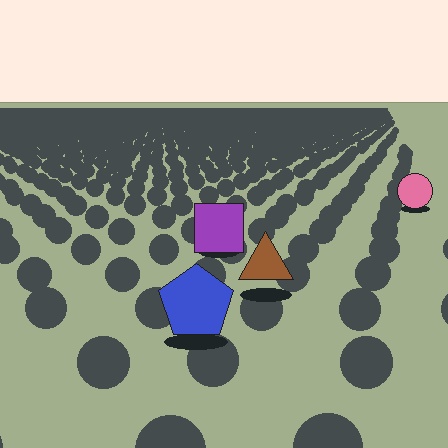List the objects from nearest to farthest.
From nearest to farthest: the blue pentagon, the brown triangle, the purple square, the pink circle.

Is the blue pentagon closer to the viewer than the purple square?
Yes. The blue pentagon is closer — you can tell from the texture gradient: the ground texture is coarser near it.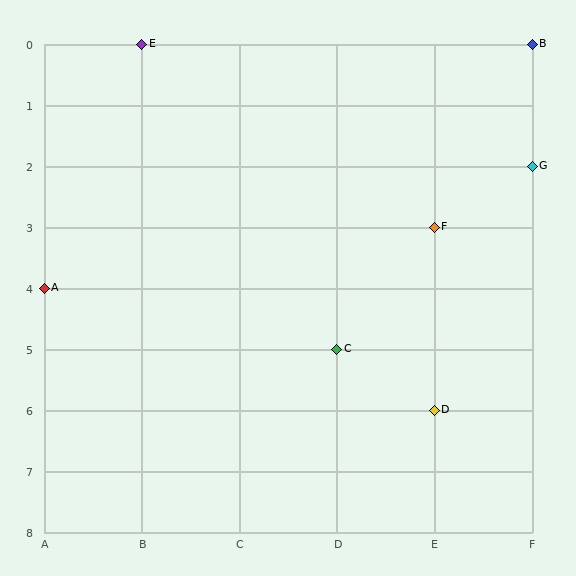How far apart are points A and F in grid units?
Points A and F are 4 columns and 1 row apart (about 4.1 grid units diagonally).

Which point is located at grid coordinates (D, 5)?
Point C is at (D, 5).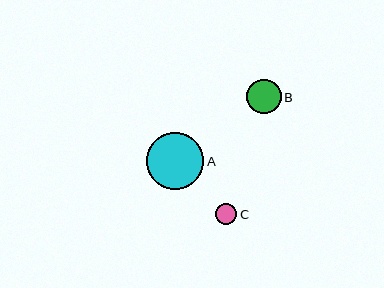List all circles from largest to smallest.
From largest to smallest: A, B, C.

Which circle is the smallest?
Circle C is the smallest with a size of approximately 21 pixels.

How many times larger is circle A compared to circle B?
Circle A is approximately 1.7 times the size of circle B.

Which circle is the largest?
Circle A is the largest with a size of approximately 57 pixels.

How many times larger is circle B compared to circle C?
Circle B is approximately 1.6 times the size of circle C.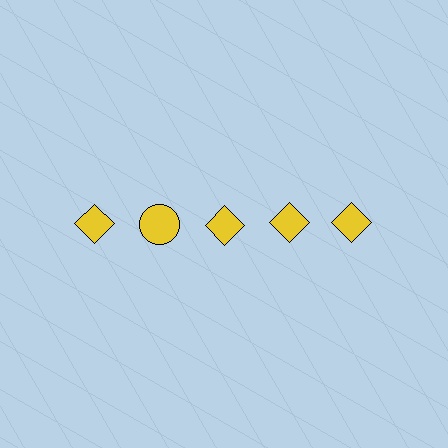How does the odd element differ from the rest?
It has a different shape: circle instead of diamond.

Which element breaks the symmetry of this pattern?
The yellow circle in the top row, second from left column breaks the symmetry. All other shapes are yellow diamonds.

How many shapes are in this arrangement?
There are 5 shapes arranged in a grid pattern.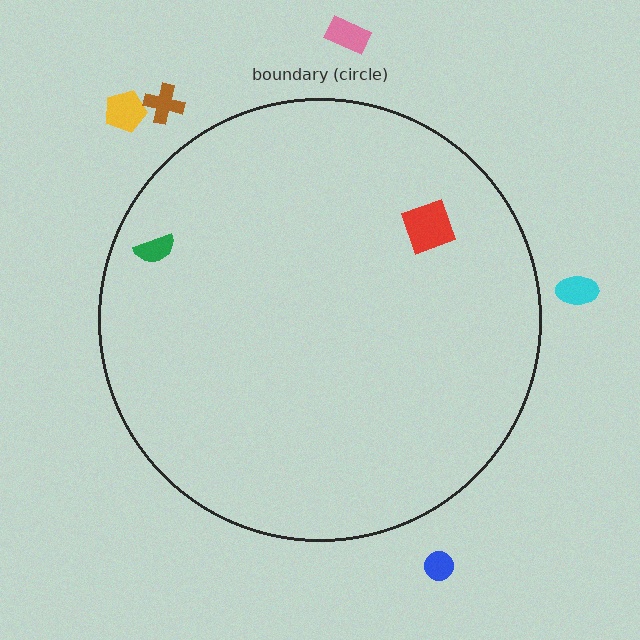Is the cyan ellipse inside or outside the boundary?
Outside.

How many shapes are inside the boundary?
2 inside, 5 outside.